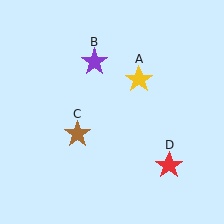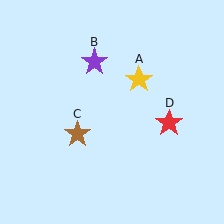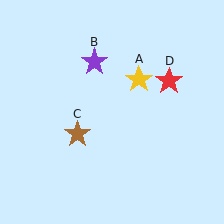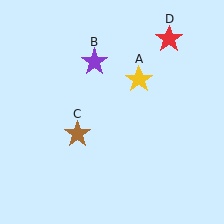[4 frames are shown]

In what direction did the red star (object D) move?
The red star (object D) moved up.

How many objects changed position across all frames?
1 object changed position: red star (object D).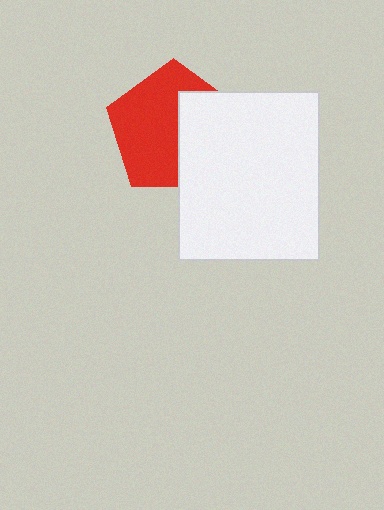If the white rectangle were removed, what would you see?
You would see the complete red pentagon.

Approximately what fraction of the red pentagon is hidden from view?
Roughly 40% of the red pentagon is hidden behind the white rectangle.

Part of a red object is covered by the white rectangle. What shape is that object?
It is a pentagon.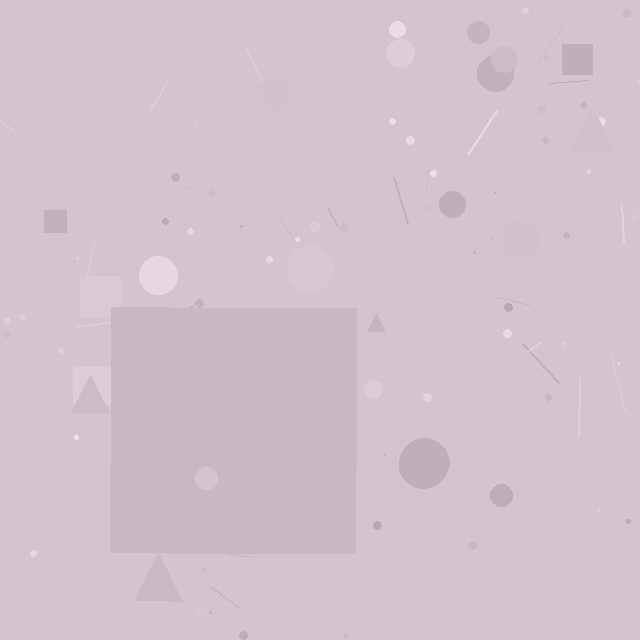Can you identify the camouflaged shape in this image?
The camouflaged shape is a square.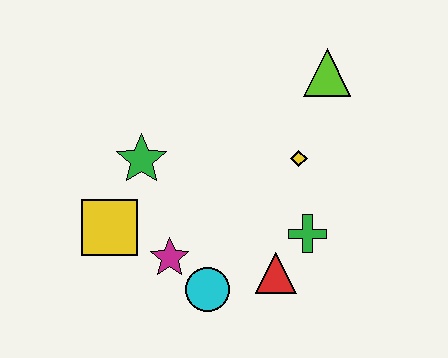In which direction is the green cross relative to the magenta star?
The green cross is to the right of the magenta star.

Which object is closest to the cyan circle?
The magenta star is closest to the cyan circle.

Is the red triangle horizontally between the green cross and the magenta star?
Yes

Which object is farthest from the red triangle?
The lime triangle is farthest from the red triangle.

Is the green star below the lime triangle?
Yes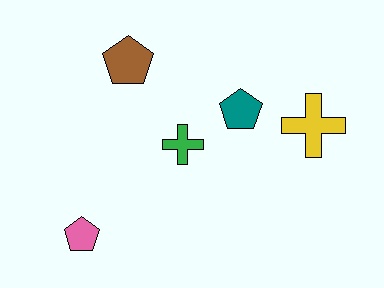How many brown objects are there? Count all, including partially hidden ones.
There is 1 brown object.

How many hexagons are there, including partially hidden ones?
There are no hexagons.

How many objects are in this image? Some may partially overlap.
There are 5 objects.